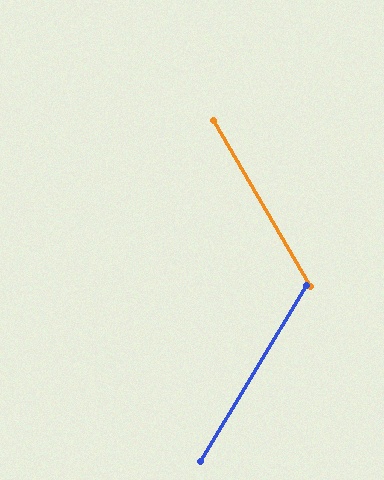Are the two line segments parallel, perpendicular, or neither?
Neither parallel nor perpendicular — they differ by about 61°.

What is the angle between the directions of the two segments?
Approximately 61 degrees.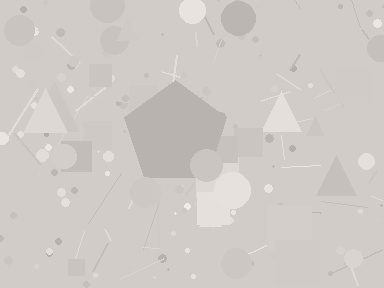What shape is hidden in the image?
A pentagon is hidden in the image.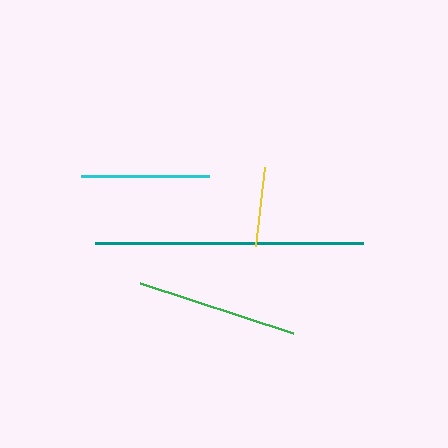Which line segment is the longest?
The teal line is the longest at approximately 268 pixels.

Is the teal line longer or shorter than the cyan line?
The teal line is longer than the cyan line.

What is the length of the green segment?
The green segment is approximately 162 pixels long.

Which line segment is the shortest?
The yellow line is the shortest at approximately 79 pixels.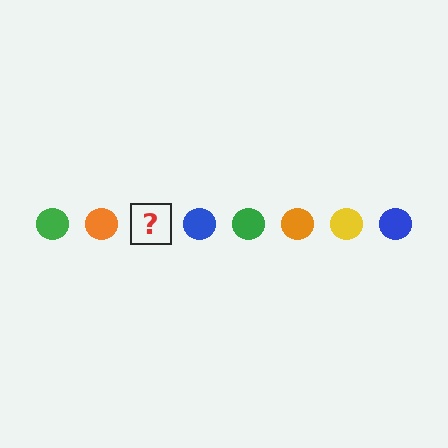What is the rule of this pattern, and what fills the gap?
The rule is that the pattern cycles through green, orange, yellow, blue circles. The gap should be filled with a yellow circle.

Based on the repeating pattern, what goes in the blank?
The blank should be a yellow circle.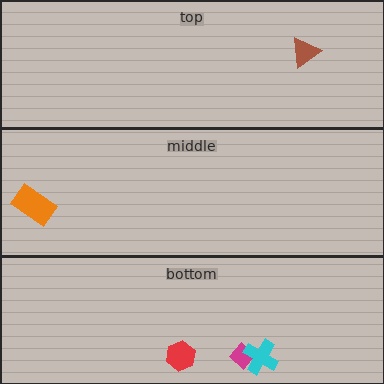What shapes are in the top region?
The brown triangle.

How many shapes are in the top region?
1.